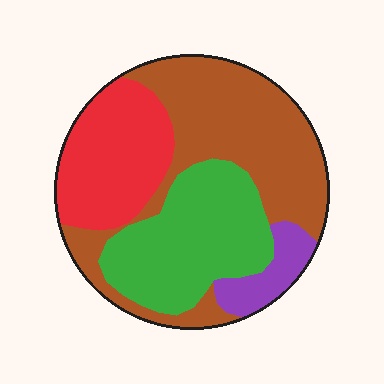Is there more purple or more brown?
Brown.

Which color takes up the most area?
Brown, at roughly 40%.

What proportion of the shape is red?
Red covers about 25% of the shape.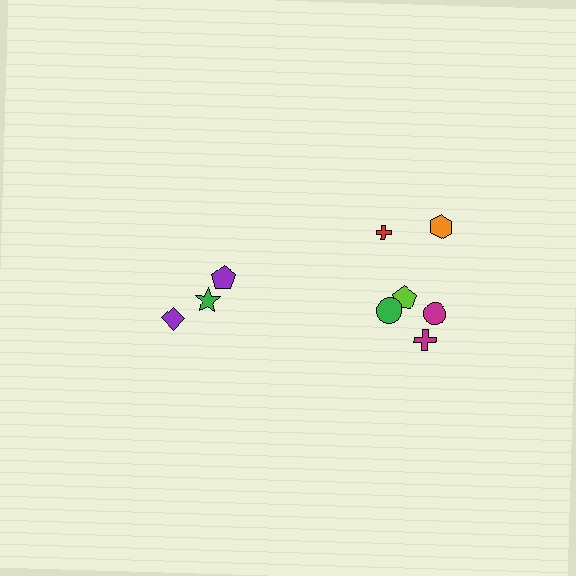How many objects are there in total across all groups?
There are 9 objects.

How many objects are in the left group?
There are 3 objects.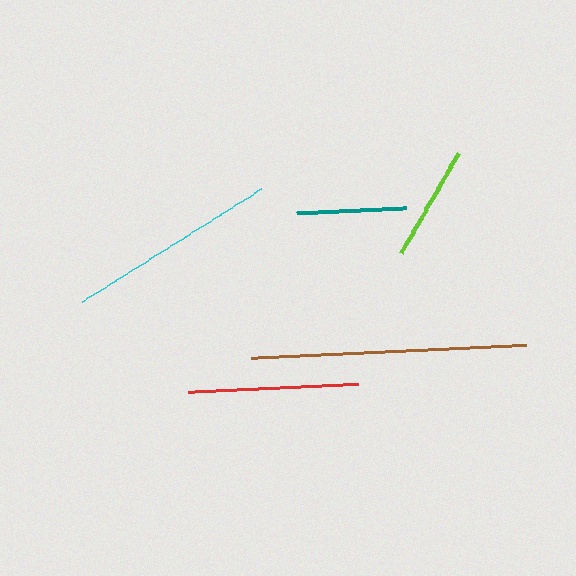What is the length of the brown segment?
The brown segment is approximately 275 pixels long.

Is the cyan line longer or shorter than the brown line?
The brown line is longer than the cyan line.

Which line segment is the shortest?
The teal line is the shortest at approximately 110 pixels.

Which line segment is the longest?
The brown line is the longest at approximately 275 pixels.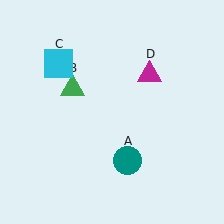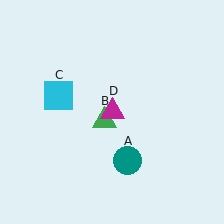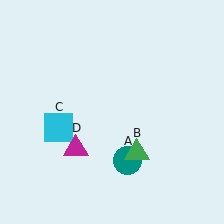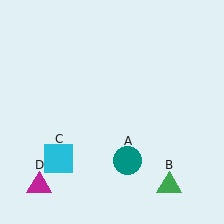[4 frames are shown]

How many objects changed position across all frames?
3 objects changed position: green triangle (object B), cyan square (object C), magenta triangle (object D).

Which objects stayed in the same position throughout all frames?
Teal circle (object A) remained stationary.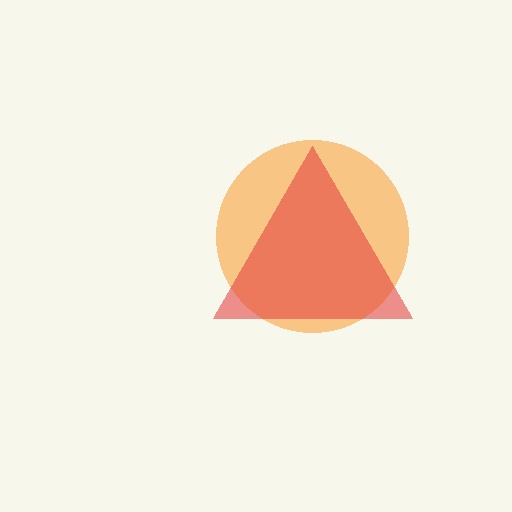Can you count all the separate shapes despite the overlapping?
Yes, there are 2 separate shapes.